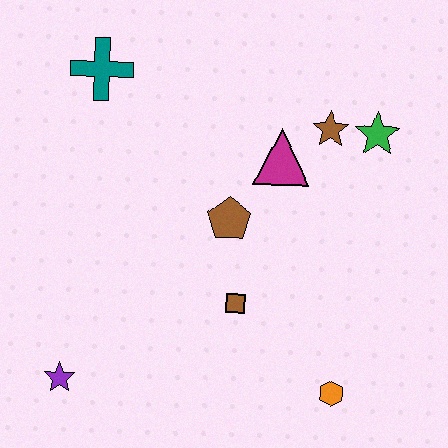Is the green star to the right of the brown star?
Yes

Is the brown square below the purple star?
No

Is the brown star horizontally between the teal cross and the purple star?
No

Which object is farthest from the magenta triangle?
The purple star is farthest from the magenta triangle.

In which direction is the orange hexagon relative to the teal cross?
The orange hexagon is below the teal cross.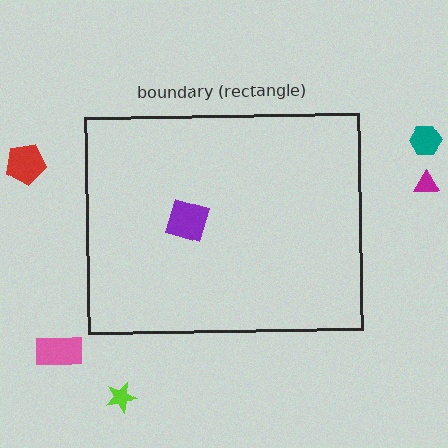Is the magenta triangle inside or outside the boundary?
Outside.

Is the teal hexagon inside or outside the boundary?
Outside.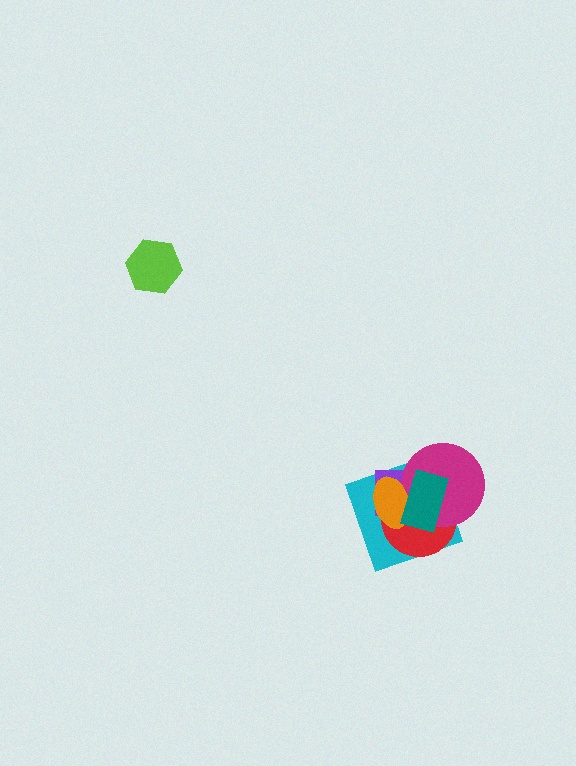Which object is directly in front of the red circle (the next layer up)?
The magenta circle is directly in front of the red circle.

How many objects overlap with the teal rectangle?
5 objects overlap with the teal rectangle.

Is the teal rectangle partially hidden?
No, no other shape covers it.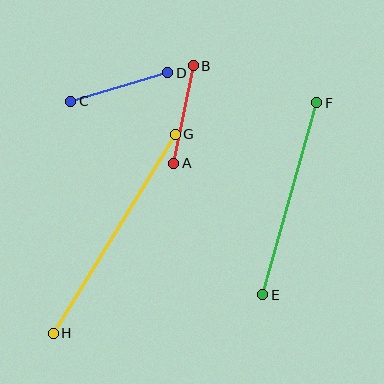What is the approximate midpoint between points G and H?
The midpoint is at approximately (114, 234) pixels.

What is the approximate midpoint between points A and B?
The midpoint is at approximately (183, 114) pixels.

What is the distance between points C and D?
The distance is approximately 101 pixels.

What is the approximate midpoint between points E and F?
The midpoint is at approximately (290, 199) pixels.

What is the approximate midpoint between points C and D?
The midpoint is at approximately (119, 87) pixels.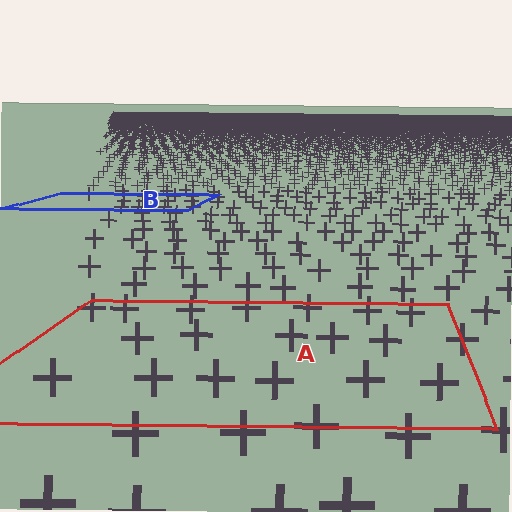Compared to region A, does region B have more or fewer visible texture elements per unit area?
Region B has more texture elements per unit area — they are packed more densely because it is farther away.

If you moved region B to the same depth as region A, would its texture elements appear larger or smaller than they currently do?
They would appear larger. At a closer depth, the same texture elements are projected at a bigger on-screen size.